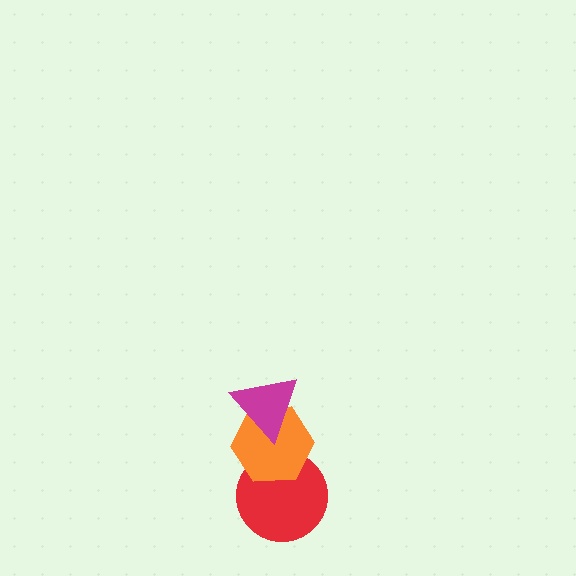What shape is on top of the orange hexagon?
The magenta triangle is on top of the orange hexagon.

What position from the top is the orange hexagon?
The orange hexagon is 2nd from the top.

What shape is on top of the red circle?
The orange hexagon is on top of the red circle.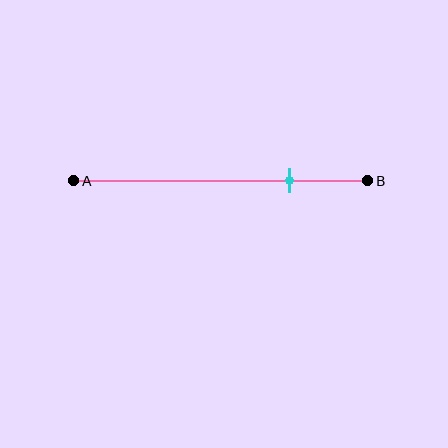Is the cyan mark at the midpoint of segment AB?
No, the mark is at about 75% from A, not at the 50% midpoint.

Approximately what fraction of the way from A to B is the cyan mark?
The cyan mark is approximately 75% of the way from A to B.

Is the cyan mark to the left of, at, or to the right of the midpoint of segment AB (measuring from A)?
The cyan mark is to the right of the midpoint of segment AB.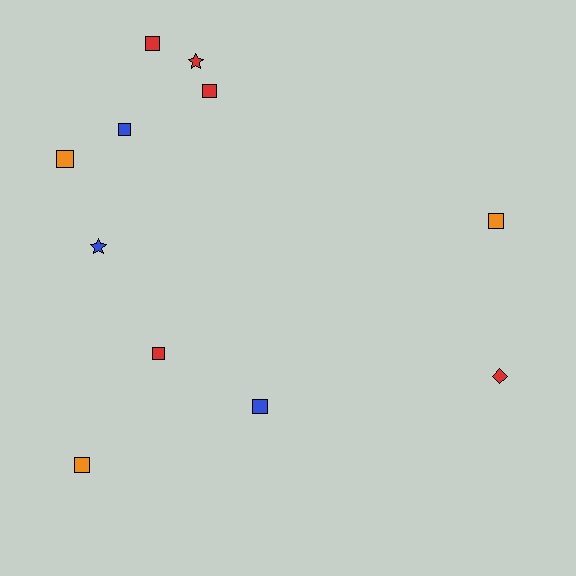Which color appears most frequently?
Red, with 5 objects.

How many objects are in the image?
There are 11 objects.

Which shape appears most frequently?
Square, with 8 objects.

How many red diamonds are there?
There is 1 red diamond.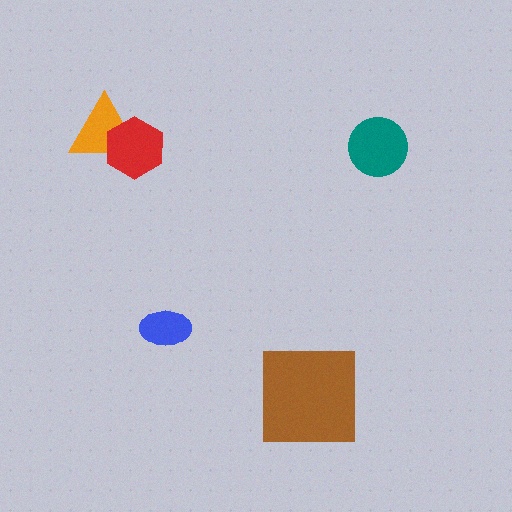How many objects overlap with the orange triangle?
1 object overlaps with the orange triangle.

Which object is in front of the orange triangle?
The red hexagon is in front of the orange triangle.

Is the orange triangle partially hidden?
Yes, it is partially covered by another shape.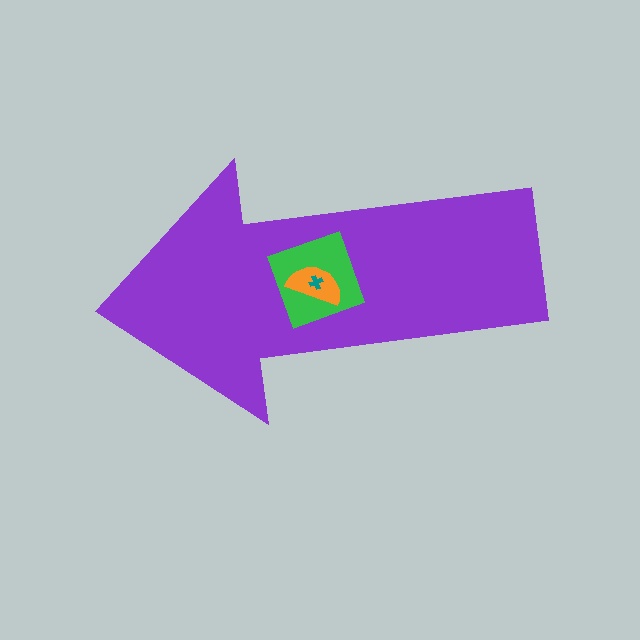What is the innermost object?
The teal cross.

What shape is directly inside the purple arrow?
The green square.